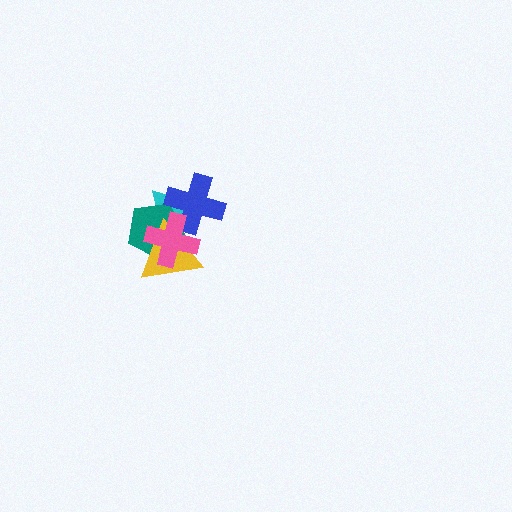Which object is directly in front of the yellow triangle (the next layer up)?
The blue cross is directly in front of the yellow triangle.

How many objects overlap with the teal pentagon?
4 objects overlap with the teal pentagon.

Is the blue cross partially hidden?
Yes, it is partially covered by another shape.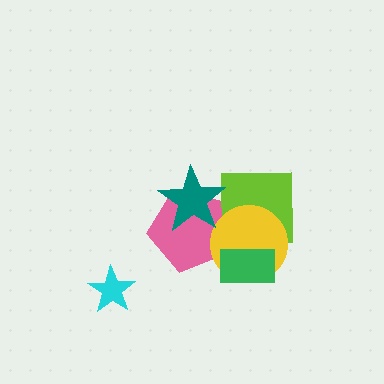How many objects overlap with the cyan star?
0 objects overlap with the cyan star.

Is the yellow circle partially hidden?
Yes, it is partially covered by another shape.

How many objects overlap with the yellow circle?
3 objects overlap with the yellow circle.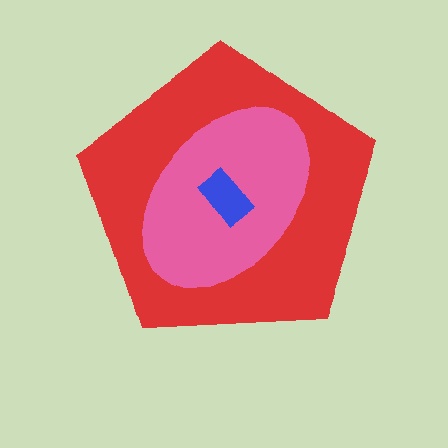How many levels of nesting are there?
3.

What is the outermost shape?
The red pentagon.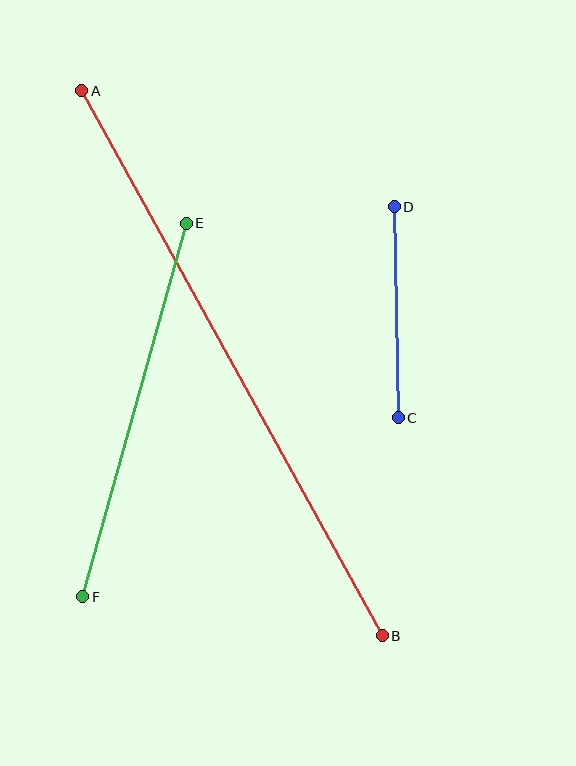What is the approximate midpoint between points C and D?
The midpoint is at approximately (396, 312) pixels.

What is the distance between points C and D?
The distance is approximately 211 pixels.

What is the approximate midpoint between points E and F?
The midpoint is at approximately (134, 410) pixels.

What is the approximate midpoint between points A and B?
The midpoint is at approximately (232, 363) pixels.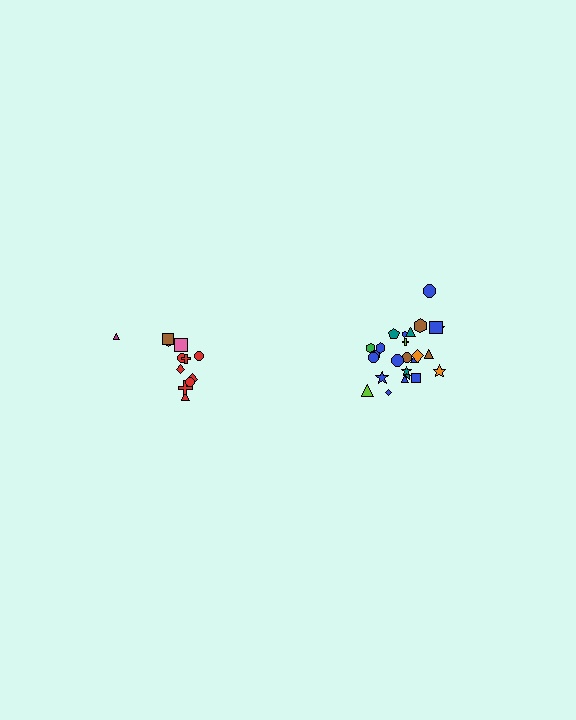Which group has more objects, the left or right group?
The right group.